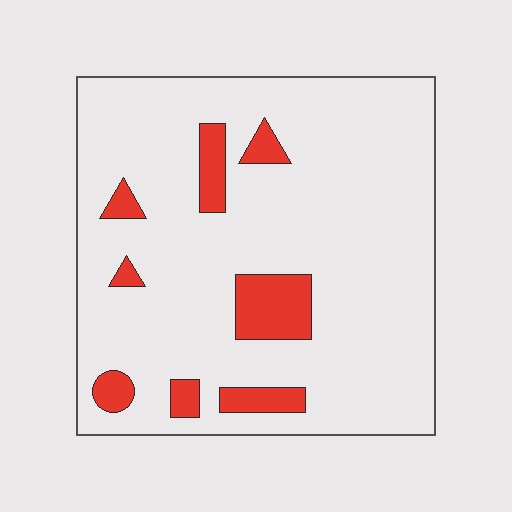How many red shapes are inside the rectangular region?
8.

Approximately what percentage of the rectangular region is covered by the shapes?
Approximately 10%.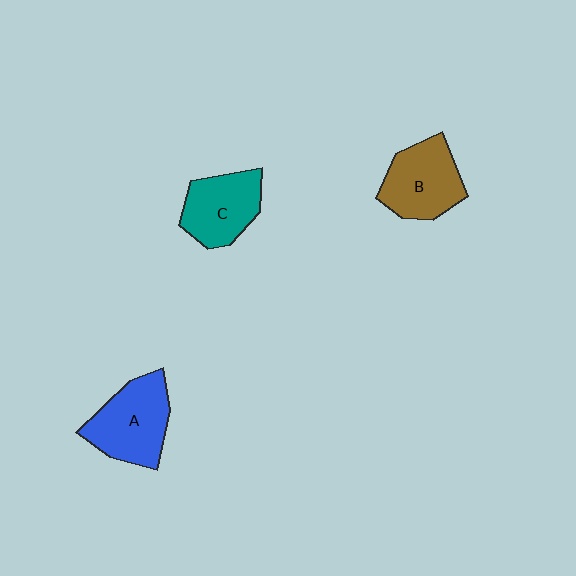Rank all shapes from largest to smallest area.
From largest to smallest: A (blue), B (brown), C (teal).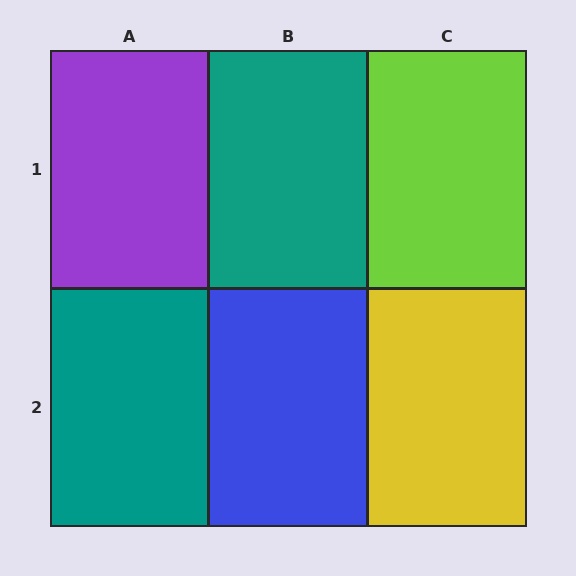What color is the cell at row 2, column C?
Yellow.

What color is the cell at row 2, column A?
Teal.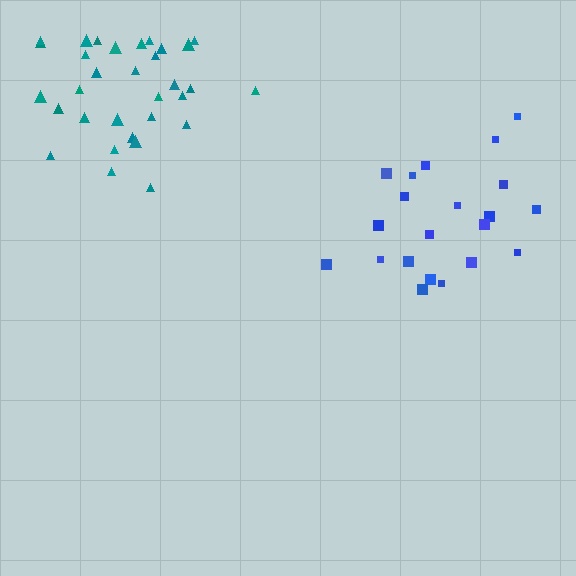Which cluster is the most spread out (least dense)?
Blue.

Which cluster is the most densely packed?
Teal.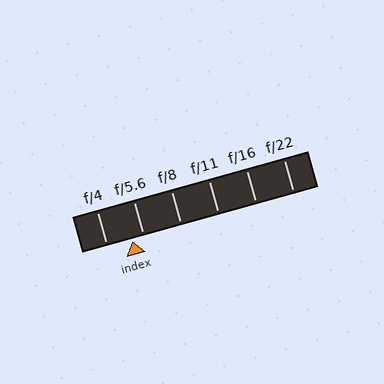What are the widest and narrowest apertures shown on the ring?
The widest aperture shown is f/4 and the narrowest is f/22.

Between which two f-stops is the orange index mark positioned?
The index mark is between f/4 and f/5.6.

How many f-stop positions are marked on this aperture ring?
There are 6 f-stop positions marked.